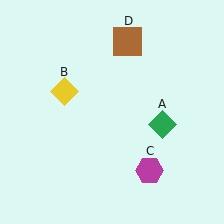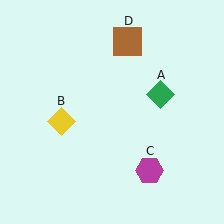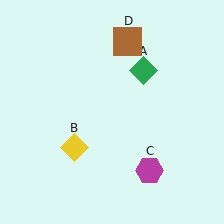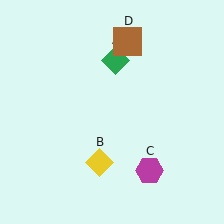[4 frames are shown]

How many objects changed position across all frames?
2 objects changed position: green diamond (object A), yellow diamond (object B).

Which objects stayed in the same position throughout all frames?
Magenta hexagon (object C) and brown square (object D) remained stationary.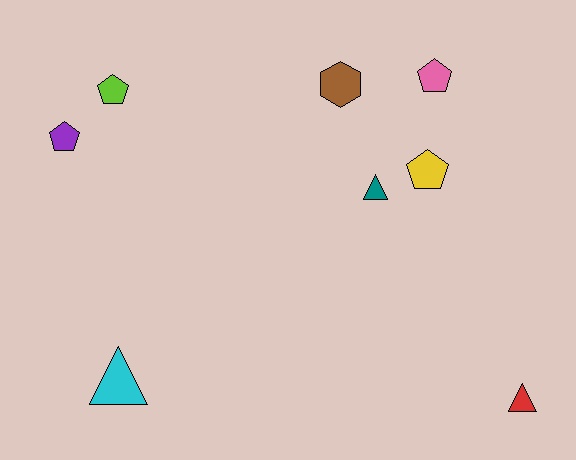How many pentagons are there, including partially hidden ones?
There are 4 pentagons.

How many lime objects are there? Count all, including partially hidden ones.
There is 1 lime object.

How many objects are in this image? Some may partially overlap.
There are 8 objects.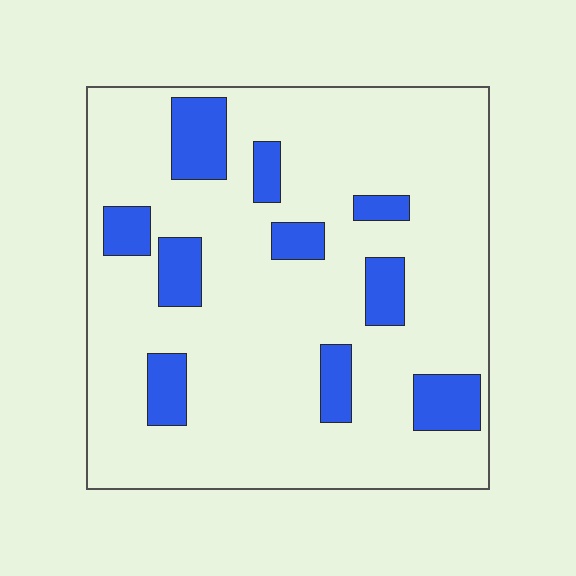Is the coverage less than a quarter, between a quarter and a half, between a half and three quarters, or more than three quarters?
Less than a quarter.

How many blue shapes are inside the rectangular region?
10.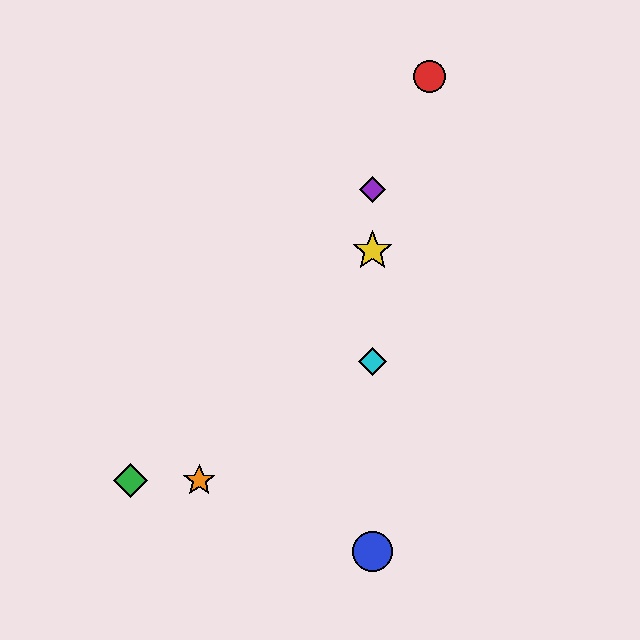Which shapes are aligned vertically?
The blue circle, the yellow star, the purple diamond, the cyan diamond are aligned vertically.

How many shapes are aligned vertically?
4 shapes (the blue circle, the yellow star, the purple diamond, the cyan diamond) are aligned vertically.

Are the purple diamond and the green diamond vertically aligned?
No, the purple diamond is at x≈372 and the green diamond is at x≈131.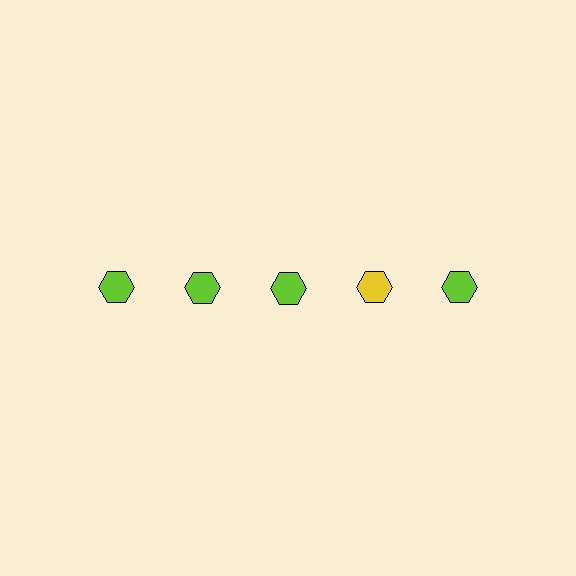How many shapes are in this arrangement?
There are 5 shapes arranged in a grid pattern.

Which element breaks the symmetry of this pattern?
The yellow hexagon in the top row, second from right column breaks the symmetry. All other shapes are lime hexagons.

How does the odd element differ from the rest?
It has a different color: yellow instead of lime.